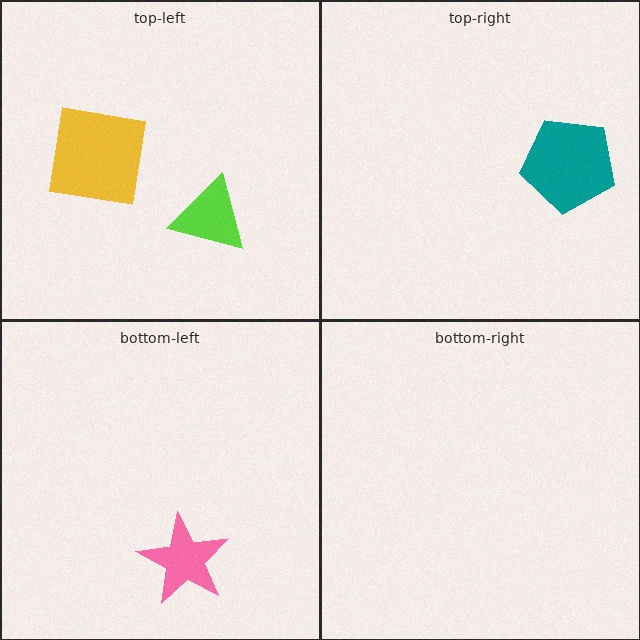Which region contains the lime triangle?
The top-left region.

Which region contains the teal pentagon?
The top-right region.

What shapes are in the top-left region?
The yellow square, the lime triangle.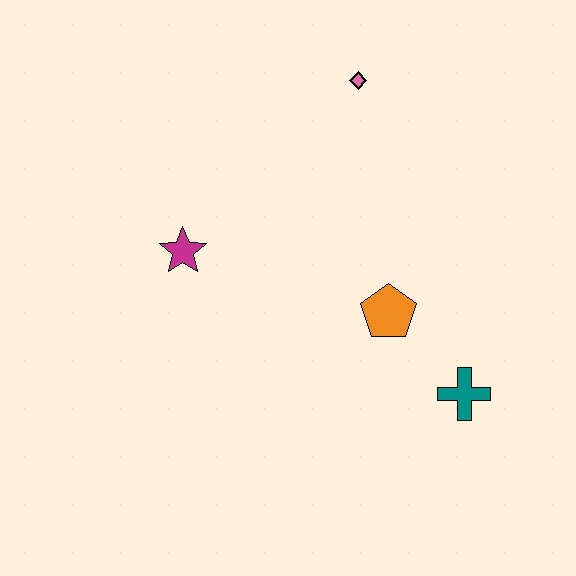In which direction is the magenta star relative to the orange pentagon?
The magenta star is to the left of the orange pentagon.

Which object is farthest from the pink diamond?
The teal cross is farthest from the pink diamond.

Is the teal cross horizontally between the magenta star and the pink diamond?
No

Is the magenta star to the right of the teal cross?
No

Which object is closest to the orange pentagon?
The teal cross is closest to the orange pentagon.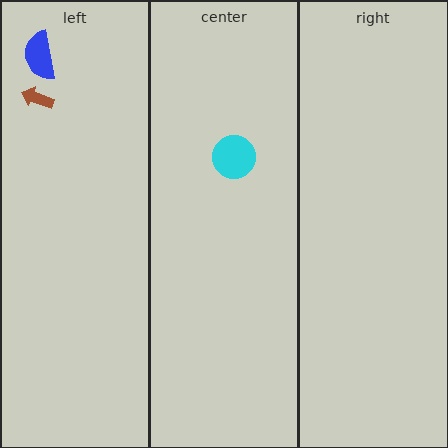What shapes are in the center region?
The cyan circle.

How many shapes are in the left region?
2.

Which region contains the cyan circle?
The center region.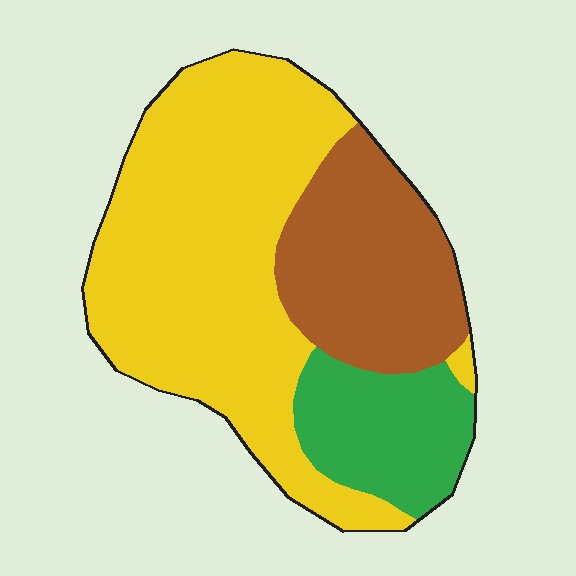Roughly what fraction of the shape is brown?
Brown takes up between a quarter and a half of the shape.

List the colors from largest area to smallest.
From largest to smallest: yellow, brown, green.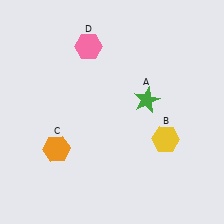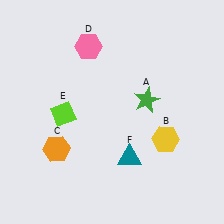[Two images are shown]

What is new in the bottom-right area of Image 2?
A teal triangle (F) was added in the bottom-right area of Image 2.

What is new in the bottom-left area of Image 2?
A lime diamond (E) was added in the bottom-left area of Image 2.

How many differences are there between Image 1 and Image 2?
There are 2 differences between the two images.